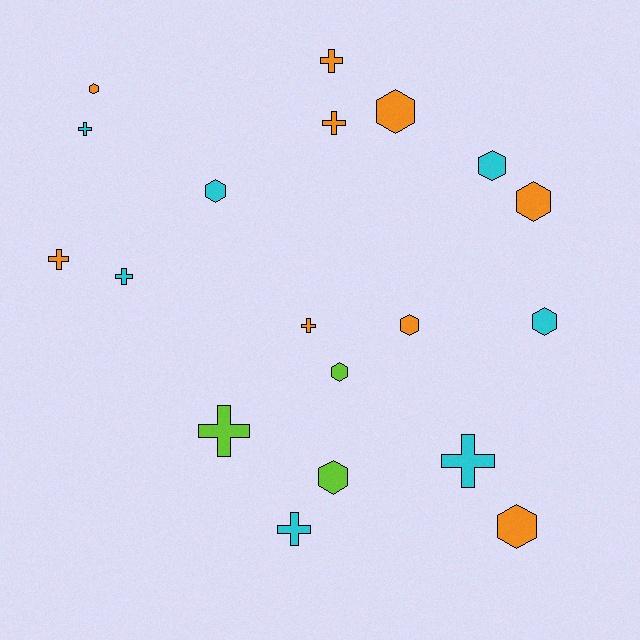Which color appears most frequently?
Orange, with 9 objects.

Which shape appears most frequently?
Hexagon, with 10 objects.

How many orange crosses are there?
There are 4 orange crosses.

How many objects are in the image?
There are 19 objects.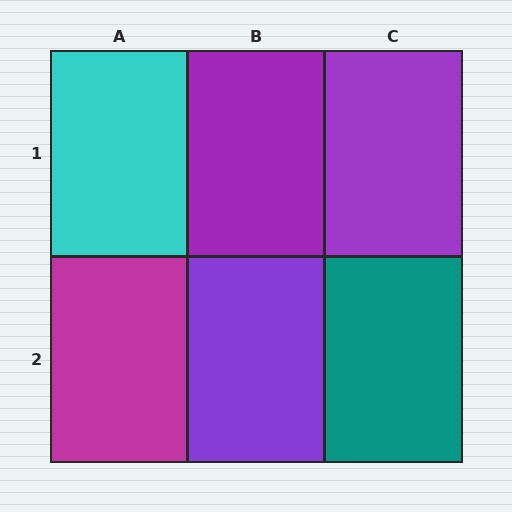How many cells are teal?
1 cell is teal.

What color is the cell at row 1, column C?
Purple.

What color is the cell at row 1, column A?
Cyan.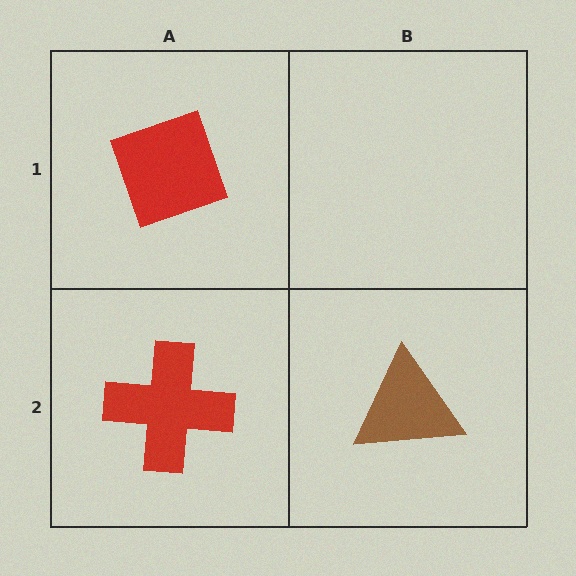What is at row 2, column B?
A brown triangle.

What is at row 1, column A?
A red diamond.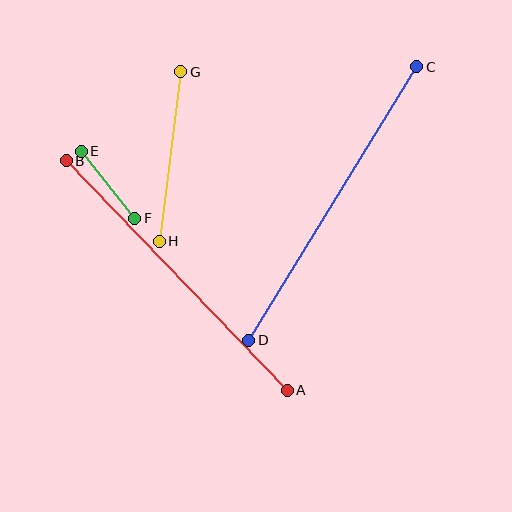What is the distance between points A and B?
The distance is approximately 318 pixels.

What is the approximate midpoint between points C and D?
The midpoint is at approximately (333, 204) pixels.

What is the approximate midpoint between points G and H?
The midpoint is at approximately (170, 156) pixels.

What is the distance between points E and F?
The distance is approximately 86 pixels.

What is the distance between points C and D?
The distance is approximately 321 pixels.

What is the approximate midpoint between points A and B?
The midpoint is at approximately (177, 275) pixels.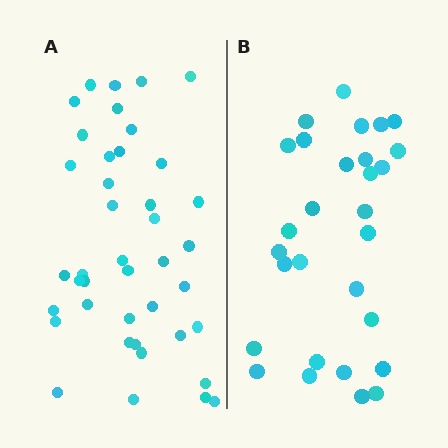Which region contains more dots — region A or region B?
Region A (the left region) has more dots.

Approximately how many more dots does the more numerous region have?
Region A has roughly 12 or so more dots than region B.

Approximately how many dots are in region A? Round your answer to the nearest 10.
About 40 dots. (The exact count is 41, which rounds to 40.)